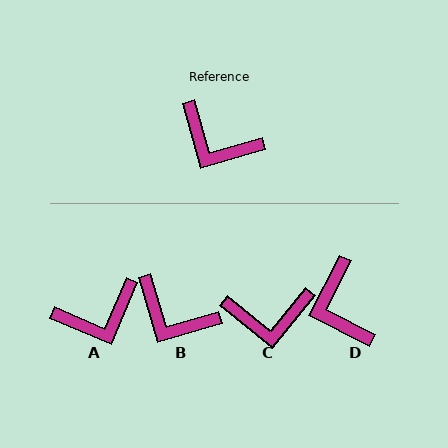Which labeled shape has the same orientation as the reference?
B.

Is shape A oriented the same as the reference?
No, it is off by about 51 degrees.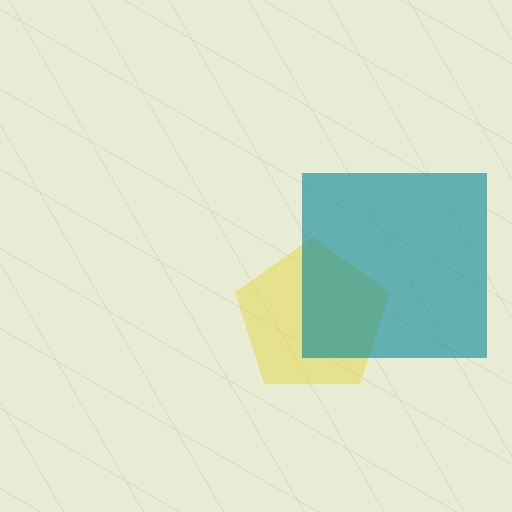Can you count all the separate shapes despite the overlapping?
Yes, there are 2 separate shapes.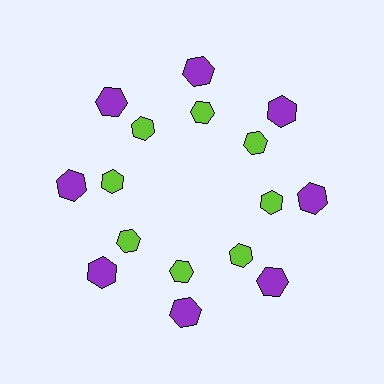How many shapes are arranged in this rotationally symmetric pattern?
There are 16 shapes, arranged in 8 groups of 2.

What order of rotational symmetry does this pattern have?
This pattern has 8-fold rotational symmetry.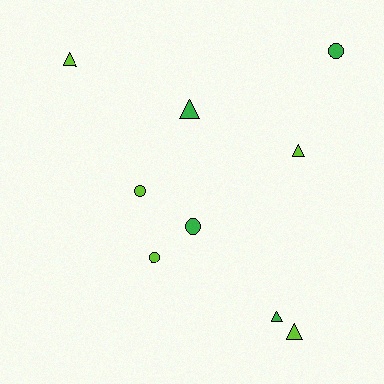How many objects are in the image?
There are 9 objects.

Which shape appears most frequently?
Triangle, with 5 objects.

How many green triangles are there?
There are 2 green triangles.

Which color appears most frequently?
Lime, with 5 objects.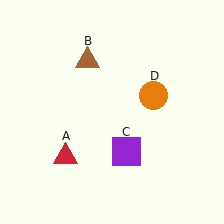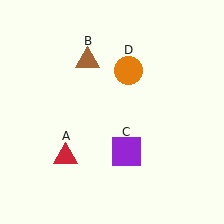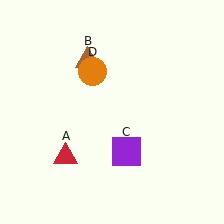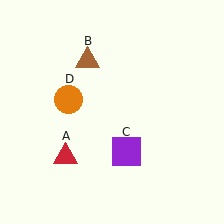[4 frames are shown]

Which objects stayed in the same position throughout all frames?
Red triangle (object A) and brown triangle (object B) and purple square (object C) remained stationary.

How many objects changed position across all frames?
1 object changed position: orange circle (object D).